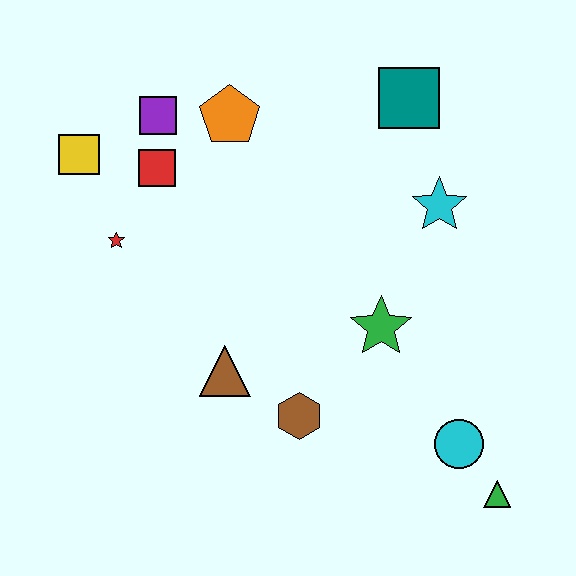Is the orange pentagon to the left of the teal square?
Yes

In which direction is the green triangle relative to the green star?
The green triangle is below the green star.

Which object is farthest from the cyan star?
The yellow square is farthest from the cyan star.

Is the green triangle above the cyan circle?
No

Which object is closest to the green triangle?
The cyan circle is closest to the green triangle.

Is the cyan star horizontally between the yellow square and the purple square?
No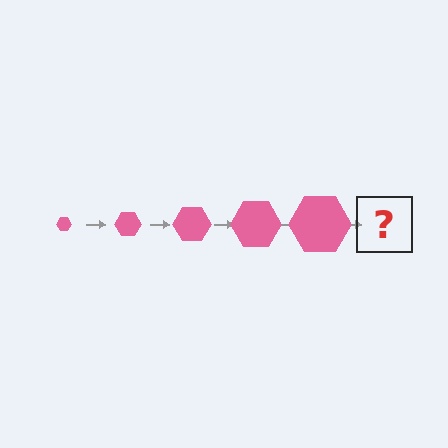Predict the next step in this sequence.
The next step is a pink hexagon, larger than the previous one.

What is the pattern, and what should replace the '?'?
The pattern is that the hexagon gets progressively larger each step. The '?' should be a pink hexagon, larger than the previous one.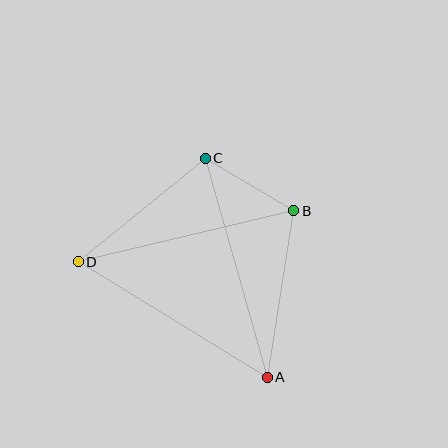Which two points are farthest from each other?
Points A and C are farthest from each other.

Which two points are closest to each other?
Points B and C are closest to each other.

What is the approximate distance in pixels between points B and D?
The distance between B and D is approximately 222 pixels.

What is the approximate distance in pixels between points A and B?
The distance between A and B is approximately 169 pixels.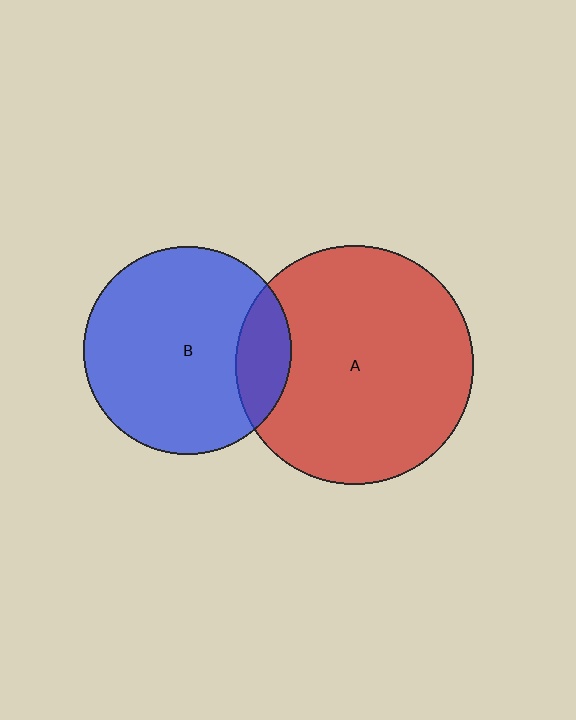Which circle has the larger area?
Circle A (red).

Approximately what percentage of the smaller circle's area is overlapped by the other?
Approximately 15%.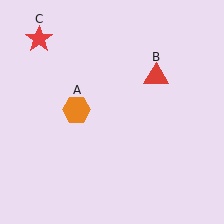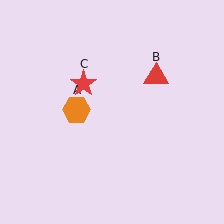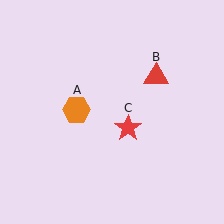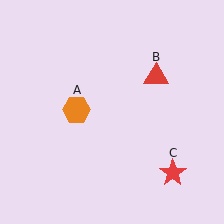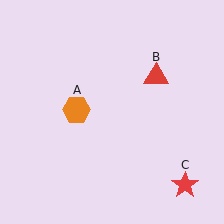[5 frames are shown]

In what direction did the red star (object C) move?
The red star (object C) moved down and to the right.